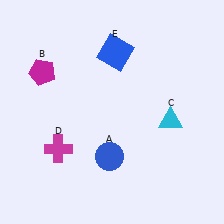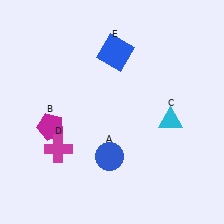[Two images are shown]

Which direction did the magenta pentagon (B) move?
The magenta pentagon (B) moved down.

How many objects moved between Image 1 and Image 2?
1 object moved between the two images.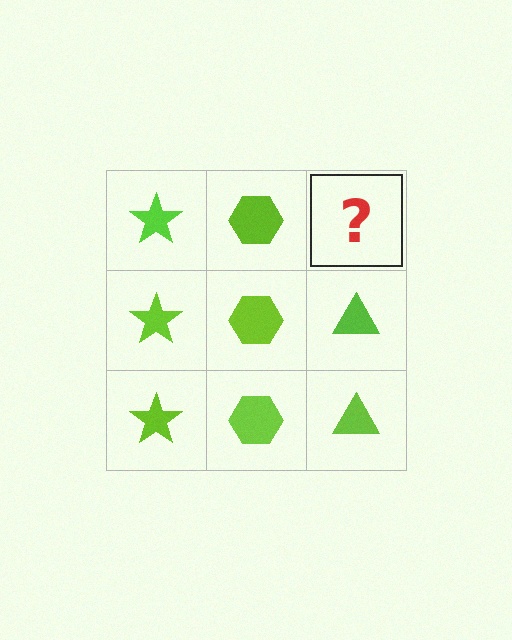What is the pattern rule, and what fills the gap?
The rule is that each column has a consistent shape. The gap should be filled with a lime triangle.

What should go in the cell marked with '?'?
The missing cell should contain a lime triangle.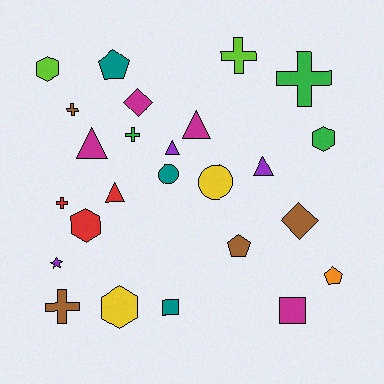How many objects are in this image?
There are 25 objects.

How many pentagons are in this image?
There are 3 pentagons.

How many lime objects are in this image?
There are 2 lime objects.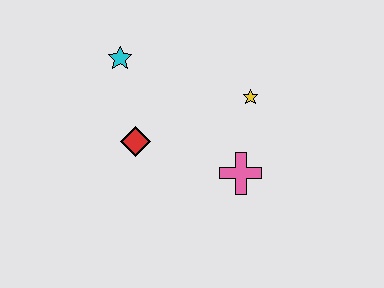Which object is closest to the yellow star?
The pink cross is closest to the yellow star.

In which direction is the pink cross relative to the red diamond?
The pink cross is to the right of the red diamond.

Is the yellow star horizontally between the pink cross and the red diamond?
No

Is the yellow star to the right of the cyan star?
Yes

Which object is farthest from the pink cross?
The cyan star is farthest from the pink cross.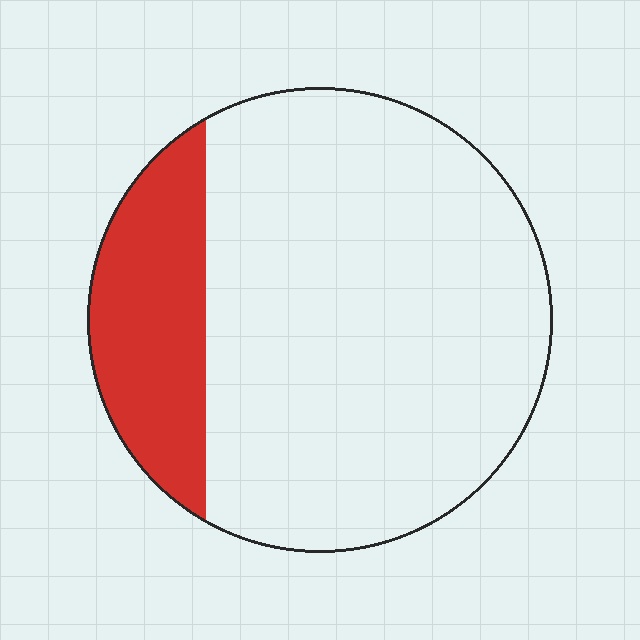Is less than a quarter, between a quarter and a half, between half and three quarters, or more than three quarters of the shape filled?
Less than a quarter.